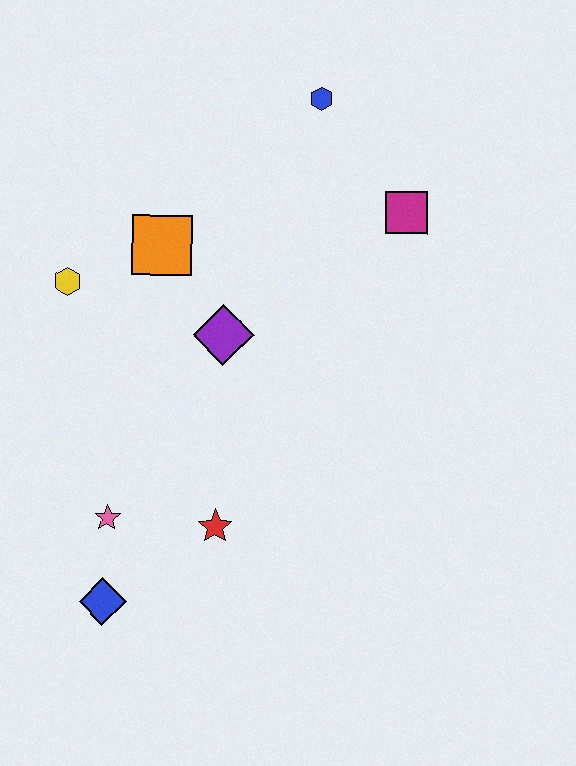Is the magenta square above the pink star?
Yes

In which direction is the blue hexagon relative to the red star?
The blue hexagon is above the red star.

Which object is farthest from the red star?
The blue hexagon is farthest from the red star.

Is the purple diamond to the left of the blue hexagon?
Yes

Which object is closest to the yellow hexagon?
The orange square is closest to the yellow hexagon.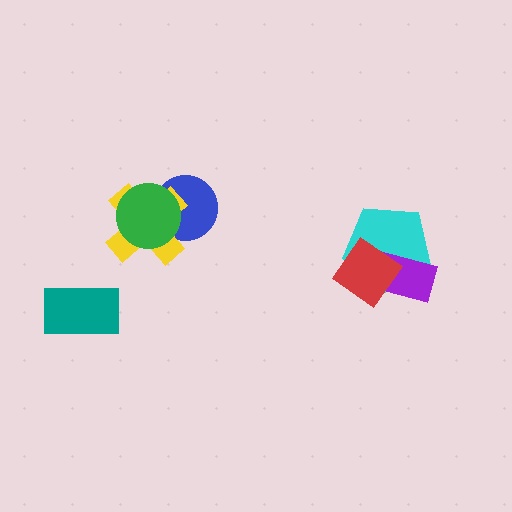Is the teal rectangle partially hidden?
No, no other shape covers it.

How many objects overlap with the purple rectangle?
2 objects overlap with the purple rectangle.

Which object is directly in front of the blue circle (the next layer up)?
The yellow cross is directly in front of the blue circle.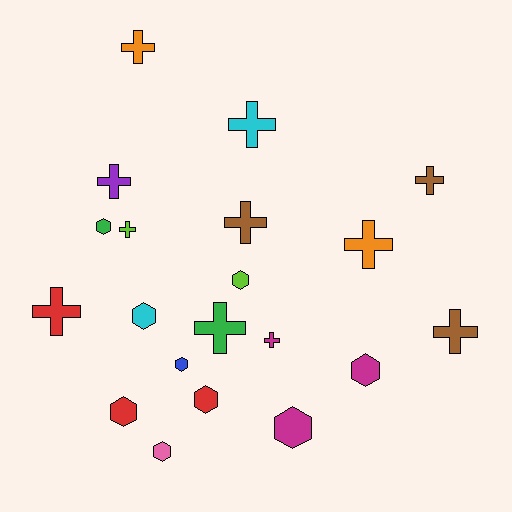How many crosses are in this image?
There are 11 crosses.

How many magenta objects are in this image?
There are 3 magenta objects.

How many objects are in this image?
There are 20 objects.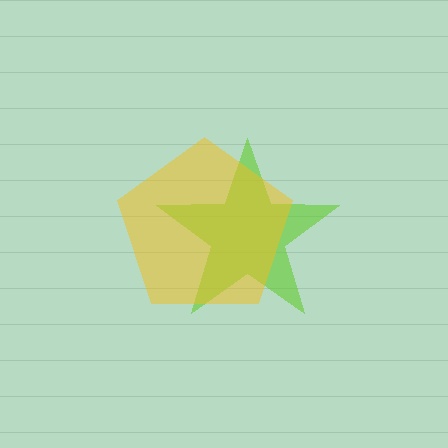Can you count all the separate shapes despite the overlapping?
Yes, there are 2 separate shapes.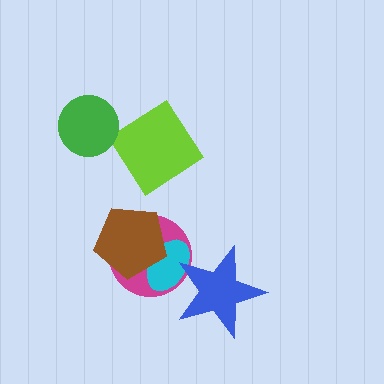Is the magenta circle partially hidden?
Yes, it is partially covered by another shape.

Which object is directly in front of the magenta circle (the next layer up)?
The cyan ellipse is directly in front of the magenta circle.